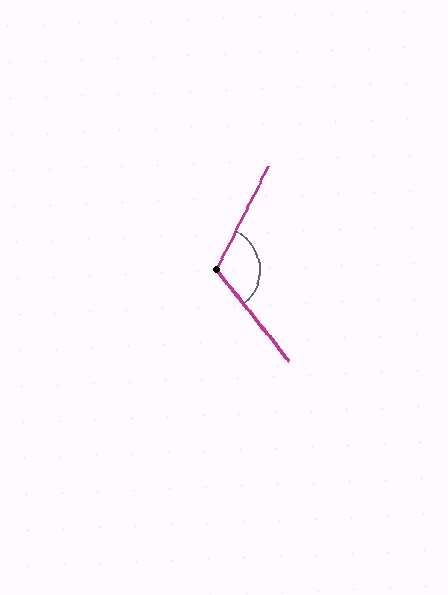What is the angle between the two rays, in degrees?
Approximately 115 degrees.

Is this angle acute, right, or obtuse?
It is obtuse.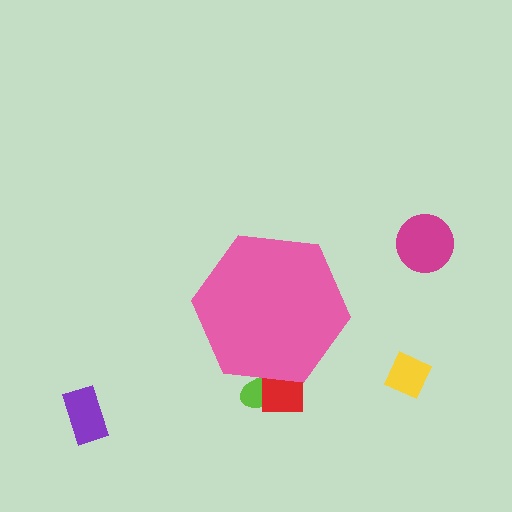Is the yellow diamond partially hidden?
No, the yellow diamond is fully visible.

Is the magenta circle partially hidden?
No, the magenta circle is fully visible.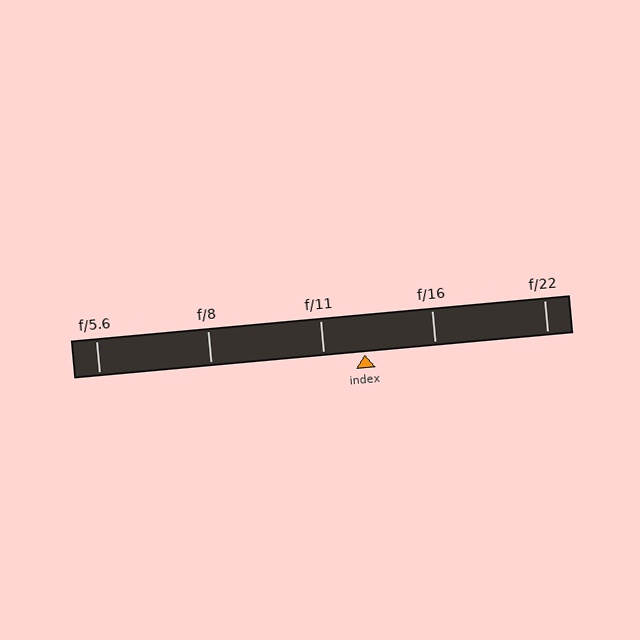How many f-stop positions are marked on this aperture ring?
There are 5 f-stop positions marked.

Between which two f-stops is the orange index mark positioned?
The index mark is between f/11 and f/16.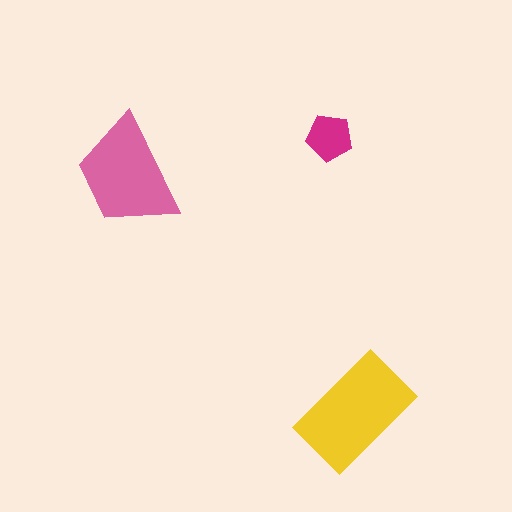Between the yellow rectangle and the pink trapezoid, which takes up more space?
The yellow rectangle.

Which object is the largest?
The yellow rectangle.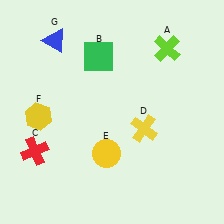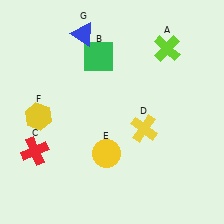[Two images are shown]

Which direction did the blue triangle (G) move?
The blue triangle (G) moved right.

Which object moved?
The blue triangle (G) moved right.